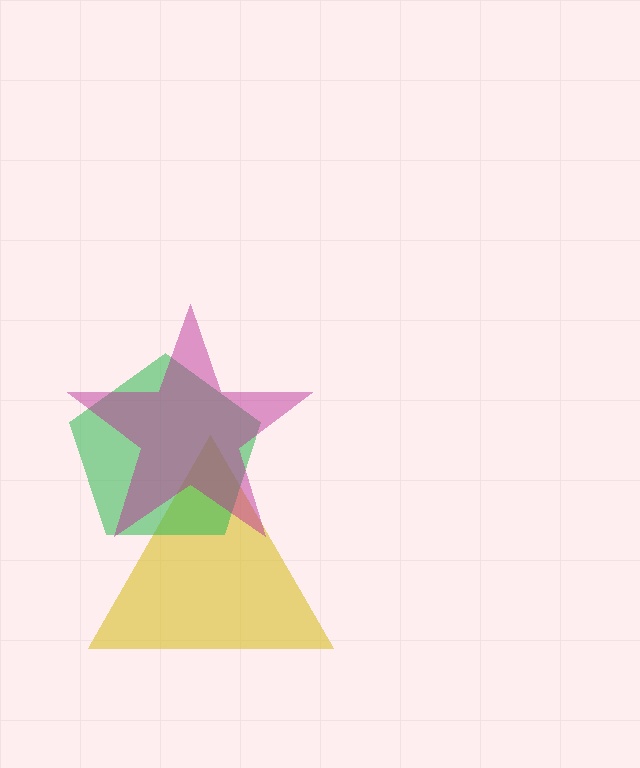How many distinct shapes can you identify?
There are 3 distinct shapes: a yellow triangle, a green pentagon, a magenta star.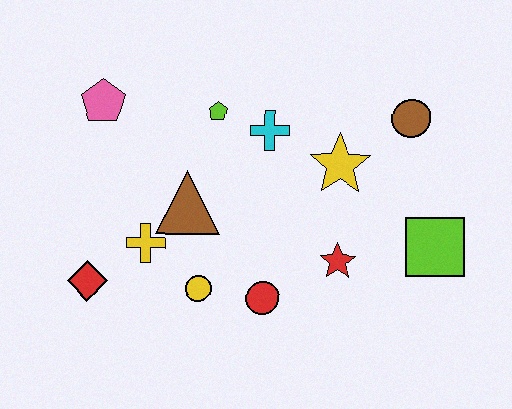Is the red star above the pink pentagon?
No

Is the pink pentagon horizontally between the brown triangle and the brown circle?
No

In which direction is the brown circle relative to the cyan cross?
The brown circle is to the right of the cyan cross.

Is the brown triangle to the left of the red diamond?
No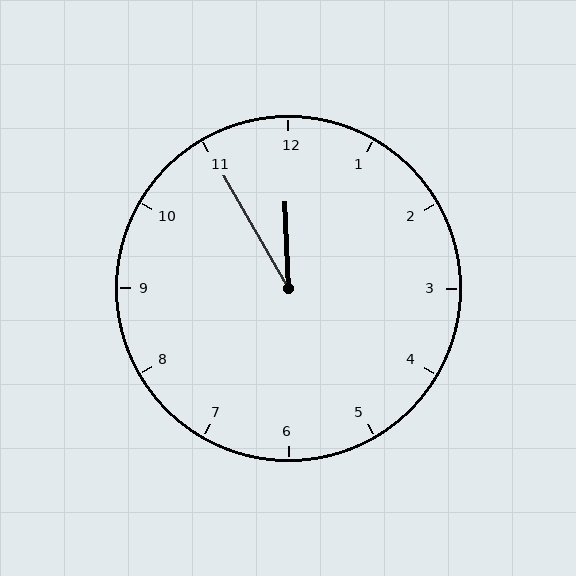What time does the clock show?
11:55.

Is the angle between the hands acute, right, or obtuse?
It is acute.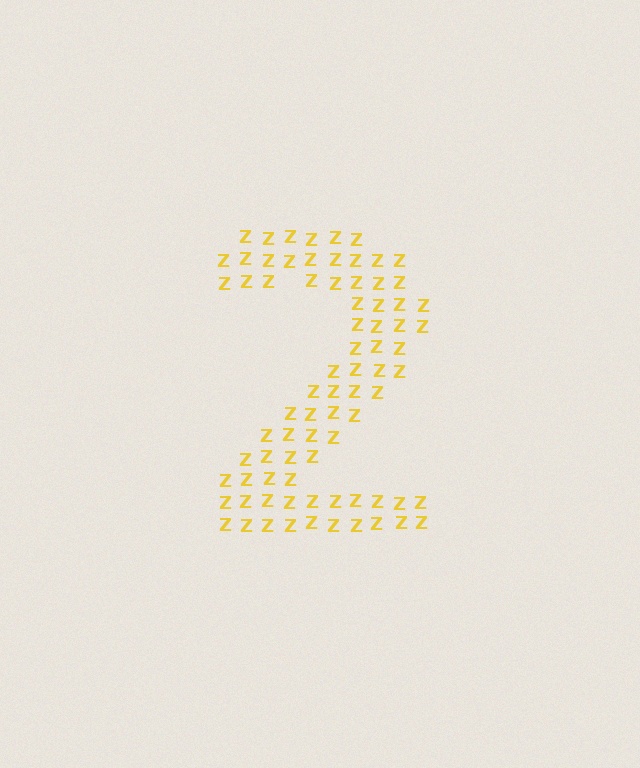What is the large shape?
The large shape is the digit 2.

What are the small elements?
The small elements are letter Z's.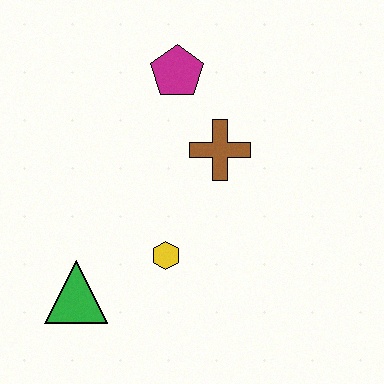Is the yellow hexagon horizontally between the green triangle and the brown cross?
Yes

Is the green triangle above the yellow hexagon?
No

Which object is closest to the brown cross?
The magenta pentagon is closest to the brown cross.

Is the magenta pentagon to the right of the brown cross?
No